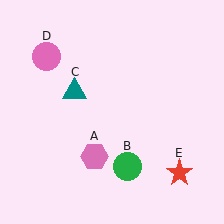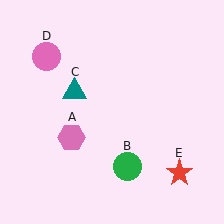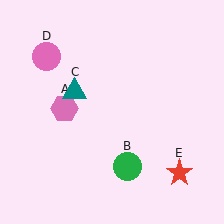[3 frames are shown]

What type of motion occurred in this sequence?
The pink hexagon (object A) rotated clockwise around the center of the scene.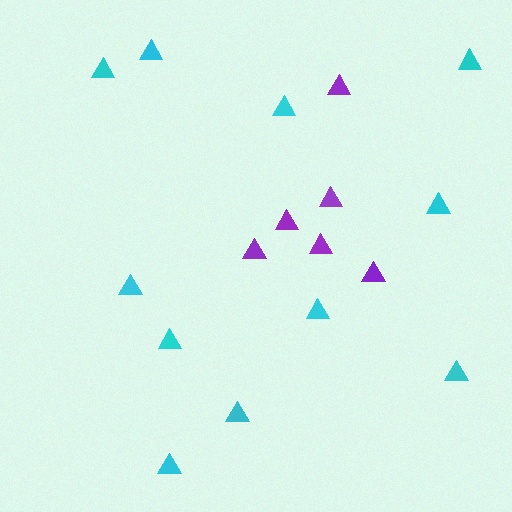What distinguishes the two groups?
There are 2 groups: one group of purple triangles (6) and one group of cyan triangles (11).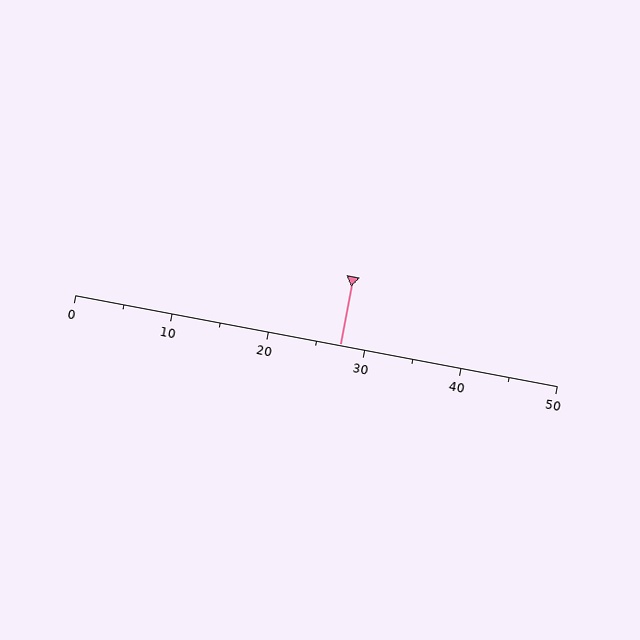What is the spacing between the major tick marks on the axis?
The major ticks are spaced 10 apart.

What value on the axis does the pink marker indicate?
The marker indicates approximately 27.5.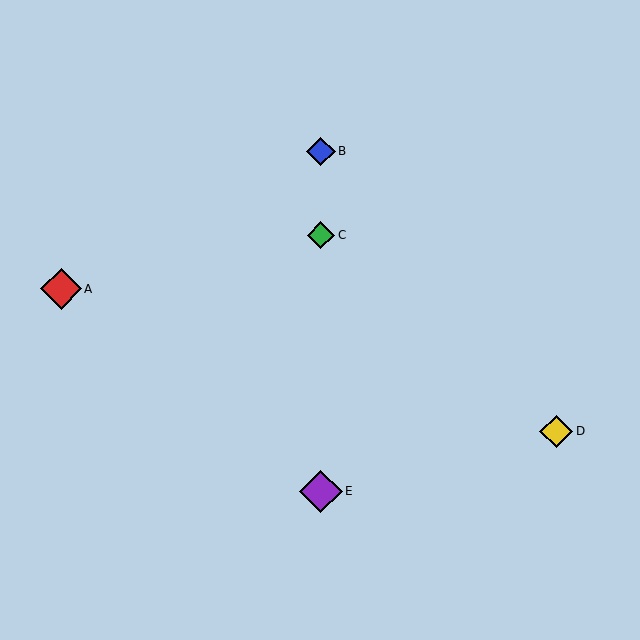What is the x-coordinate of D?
Object D is at x≈556.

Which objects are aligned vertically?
Objects B, C, E are aligned vertically.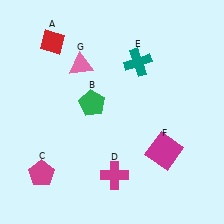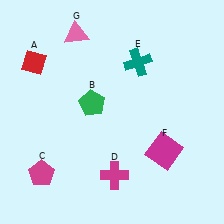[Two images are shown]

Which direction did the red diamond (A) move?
The red diamond (A) moved down.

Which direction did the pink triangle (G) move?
The pink triangle (G) moved up.